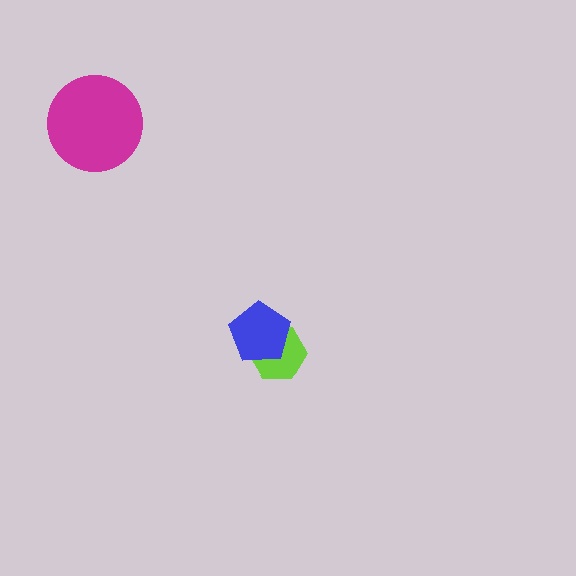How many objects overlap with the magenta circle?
0 objects overlap with the magenta circle.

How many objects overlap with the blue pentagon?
1 object overlaps with the blue pentagon.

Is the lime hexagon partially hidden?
Yes, it is partially covered by another shape.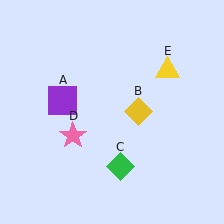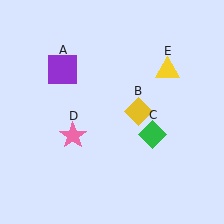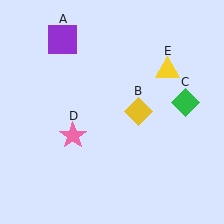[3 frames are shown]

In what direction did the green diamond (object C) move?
The green diamond (object C) moved up and to the right.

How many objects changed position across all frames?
2 objects changed position: purple square (object A), green diamond (object C).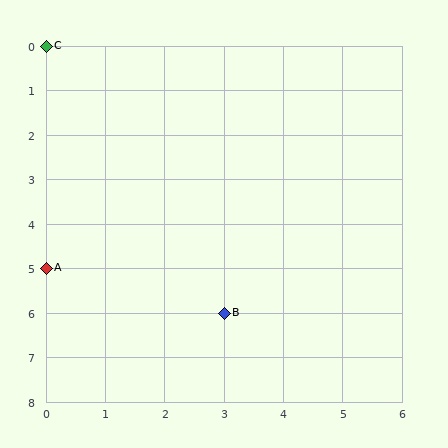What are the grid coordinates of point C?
Point C is at grid coordinates (0, 0).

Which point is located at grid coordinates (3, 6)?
Point B is at (3, 6).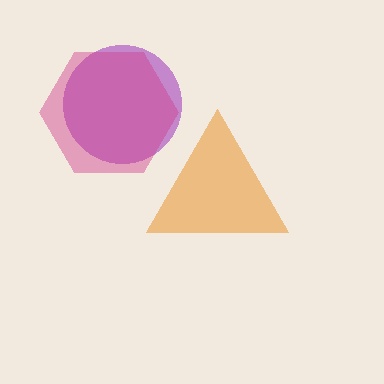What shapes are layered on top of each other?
The layered shapes are: an orange triangle, a purple circle, a magenta hexagon.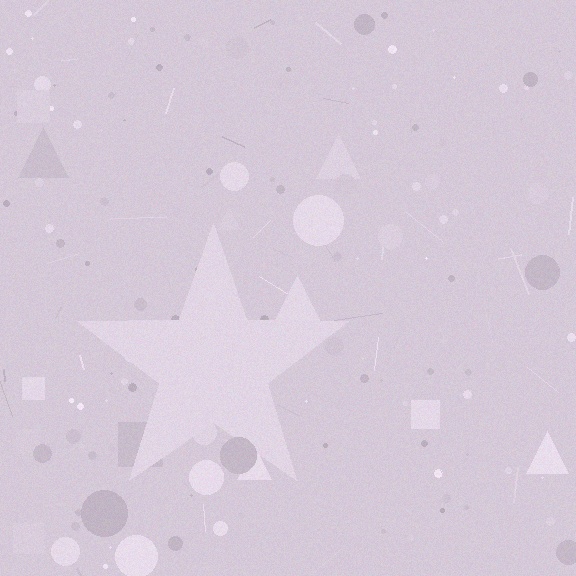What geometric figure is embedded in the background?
A star is embedded in the background.